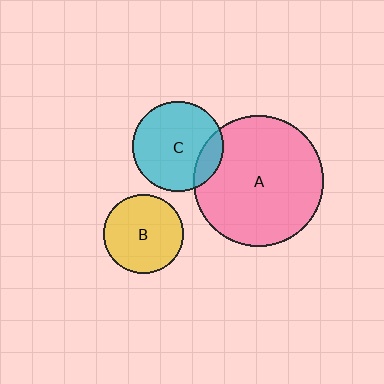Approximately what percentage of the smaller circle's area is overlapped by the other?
Approximately 15%.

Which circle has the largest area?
Circle A (pink).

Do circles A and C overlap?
Yes.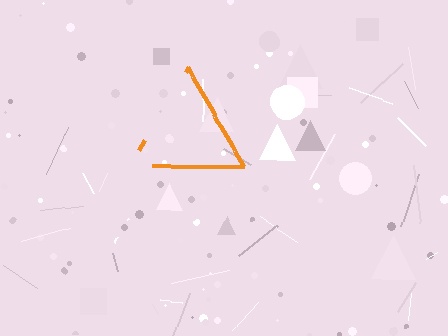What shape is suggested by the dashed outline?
The dashed outline suggests a triangle.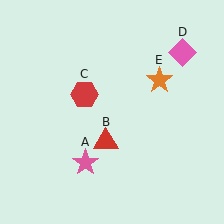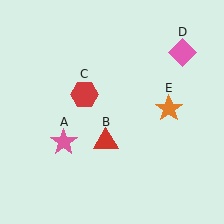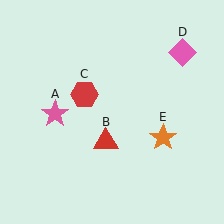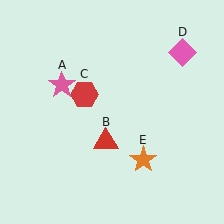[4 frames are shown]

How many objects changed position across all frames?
2 objects changed position: pink star (object A), orange star (object E).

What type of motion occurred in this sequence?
The pink star (object A), orange star (object E) rotated clockwise around the center of the scene.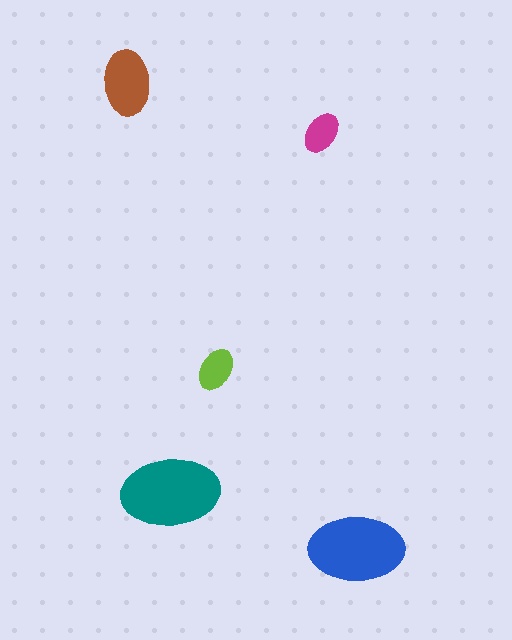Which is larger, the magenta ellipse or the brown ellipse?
The brown one.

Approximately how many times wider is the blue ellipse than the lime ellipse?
About 2 times wider.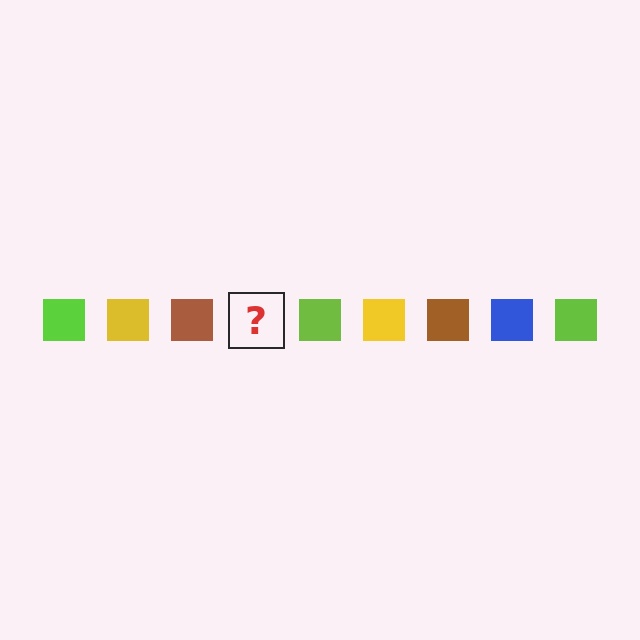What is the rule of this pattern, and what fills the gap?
The rule is that the pattern cycles through lime, yellow, brown, blue squares. The gap should be filled with a blue square.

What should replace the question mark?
The question mark should be replaced with a blue square.